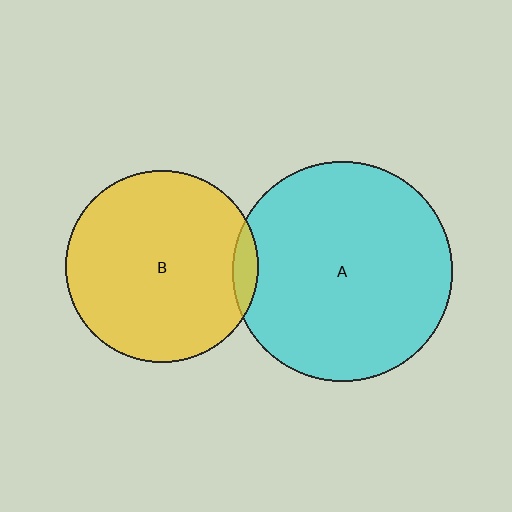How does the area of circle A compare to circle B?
Approximately 1.3 times.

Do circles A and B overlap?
Yes.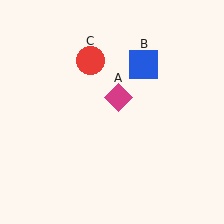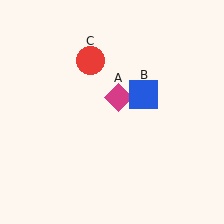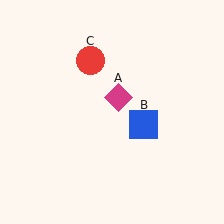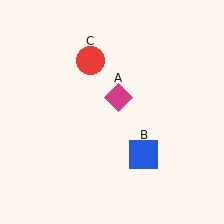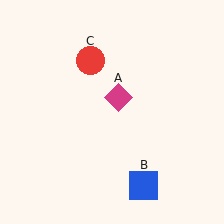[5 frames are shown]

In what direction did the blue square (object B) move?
The blue square (object B) moved down.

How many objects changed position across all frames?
1 object changed position: blue square (object B).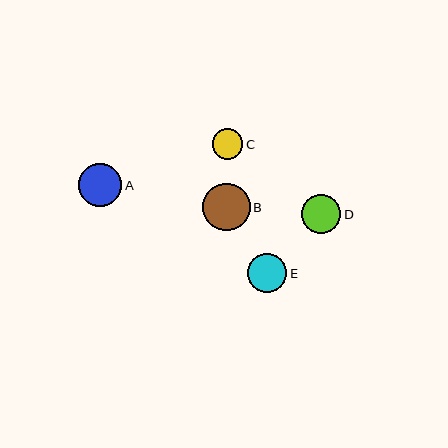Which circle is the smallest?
Circle C is the smallest with a size of approximately 31 pixels.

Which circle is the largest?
Circle B is the largest with a size of approximately 47 pixels.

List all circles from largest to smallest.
From largest to smallest: B, A, D, E, C.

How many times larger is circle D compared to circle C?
Circle D is approximately 1.3 times the size of circle C.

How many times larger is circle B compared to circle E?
Circle B is approximately 1.2 times the size of circle E.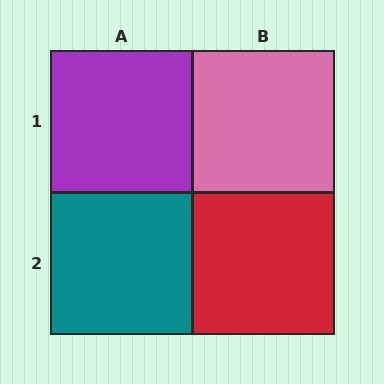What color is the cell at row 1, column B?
Pink.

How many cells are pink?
1 cell is pink.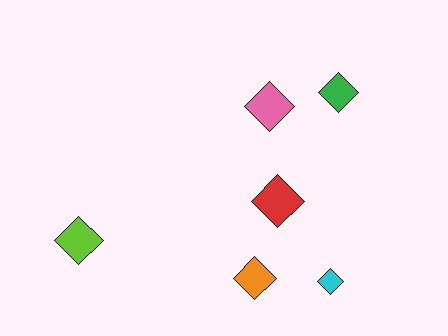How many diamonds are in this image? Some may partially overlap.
There are 6 diamonds.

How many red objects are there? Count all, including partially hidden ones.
There is 1 red object.